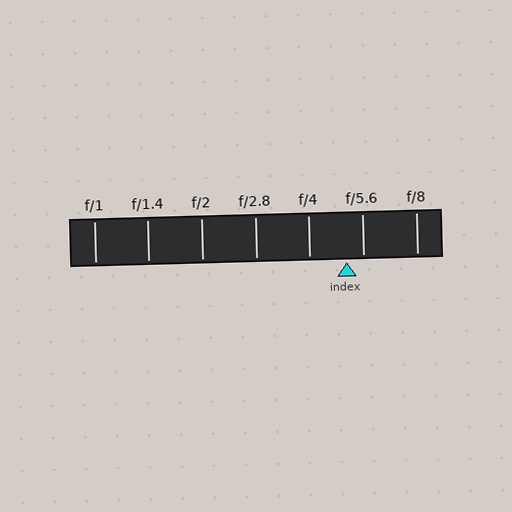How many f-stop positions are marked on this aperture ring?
There are 7 f-stop positions marked.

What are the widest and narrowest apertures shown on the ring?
The widest aperture shown is f/1 and the narrowest is f/8.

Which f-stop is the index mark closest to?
The index mark is closest to f/5.6.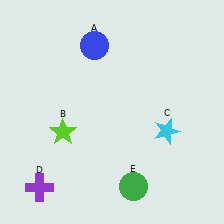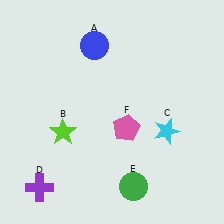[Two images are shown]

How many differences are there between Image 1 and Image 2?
There is 1 difference between the two images.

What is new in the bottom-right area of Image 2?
A pink pentagon (F) was added in the bottom-right area of Image 2.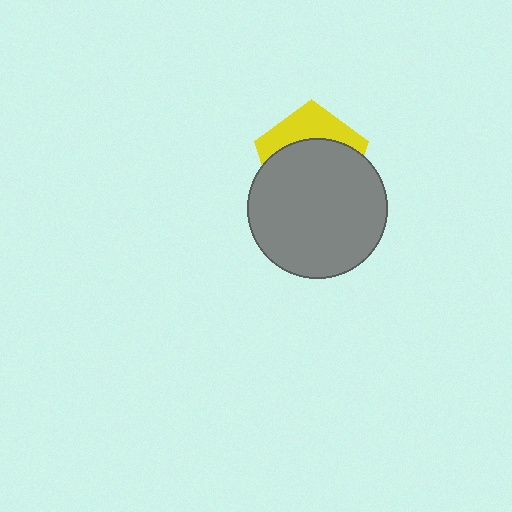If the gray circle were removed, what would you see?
You would see the complete yellow pentagon.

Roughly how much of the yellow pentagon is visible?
A small part of it is visible (roughly 33%).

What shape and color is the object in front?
The object in front is a gray circle.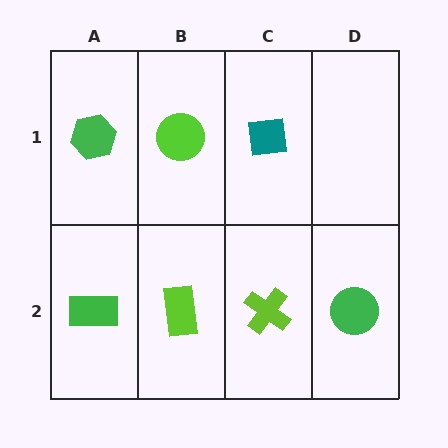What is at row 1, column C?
A teal square.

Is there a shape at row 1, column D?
No, that cell is empty.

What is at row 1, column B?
A lime circle.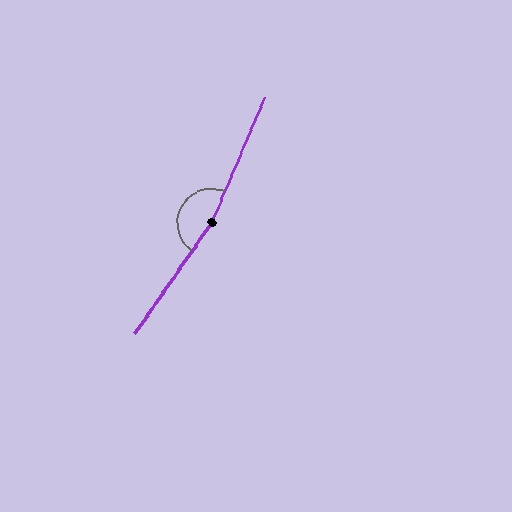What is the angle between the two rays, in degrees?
Approximately 168 degrees.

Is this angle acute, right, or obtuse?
It is obtuse.